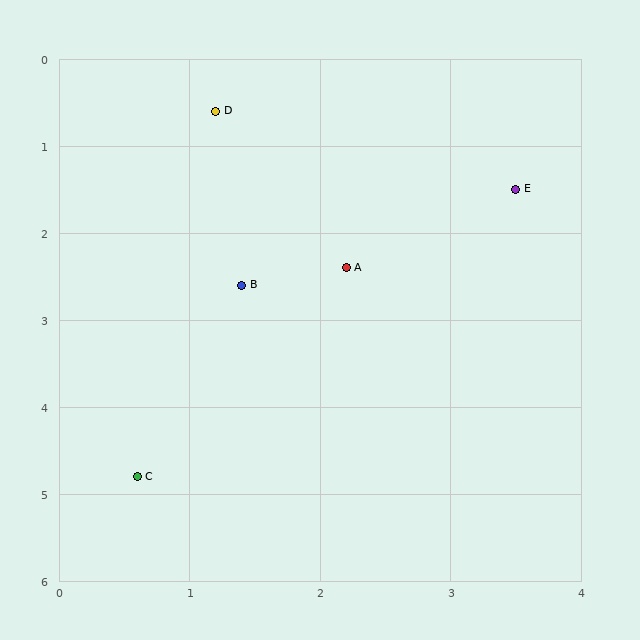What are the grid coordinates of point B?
Point B is at approximately (1.4, 2.6).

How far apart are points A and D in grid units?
Points A and D are about 2.1 grid units apart.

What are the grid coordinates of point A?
Point A is at approximately (2.2, 2.4).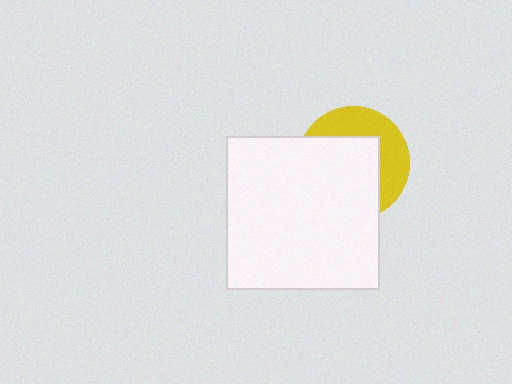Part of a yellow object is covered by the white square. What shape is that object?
It is a circle.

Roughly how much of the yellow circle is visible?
A small part of it is visible (roughly 39%).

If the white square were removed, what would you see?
You would see the complete yellow circle.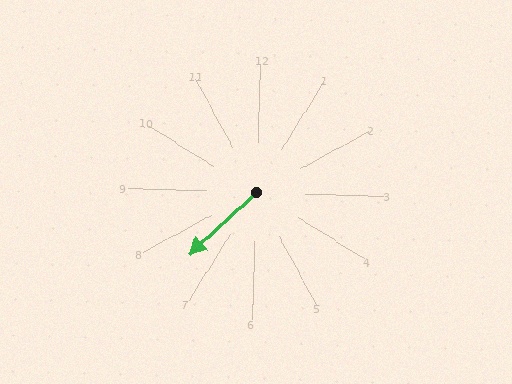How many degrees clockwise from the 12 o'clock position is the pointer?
Approximately 225 degrees.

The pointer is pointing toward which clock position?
Roughly 8 o'clock.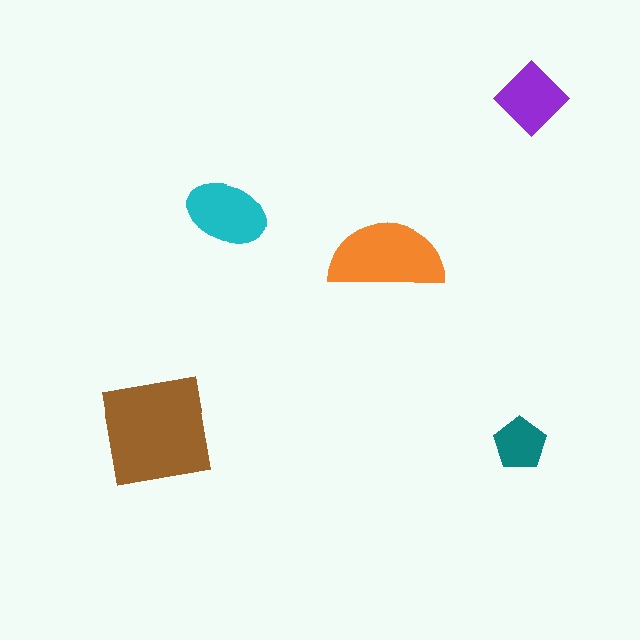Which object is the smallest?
The teal pentagon.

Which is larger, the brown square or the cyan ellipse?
The brown square.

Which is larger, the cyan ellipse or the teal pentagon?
The cyan ellipse.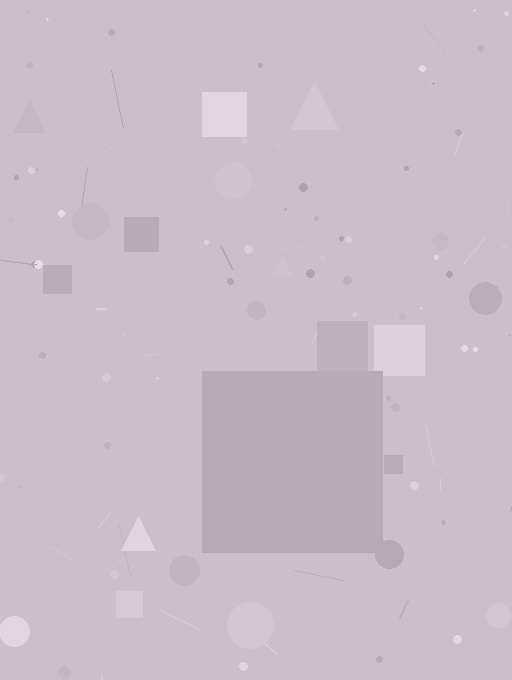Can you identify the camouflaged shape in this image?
The camouflaged shape is a square.